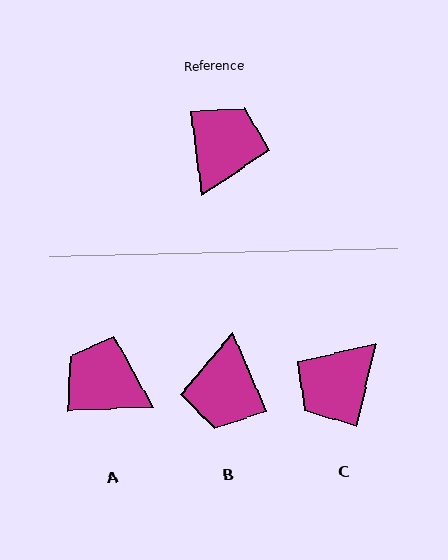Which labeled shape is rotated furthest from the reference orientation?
B, about 165 degrees away.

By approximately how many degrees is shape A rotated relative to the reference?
Approximately 85 degrees counter-clockwise.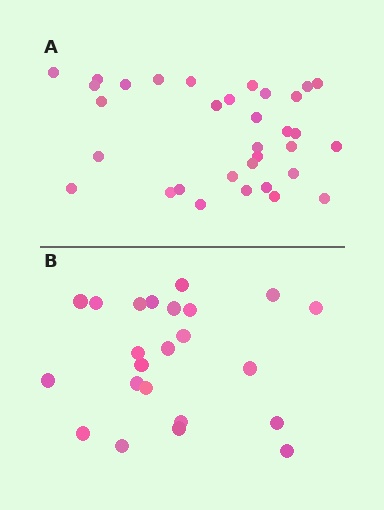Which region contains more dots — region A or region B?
Region A (the top region) has more dots.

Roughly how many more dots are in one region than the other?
Region A has roughly 10 or so more dots than region B.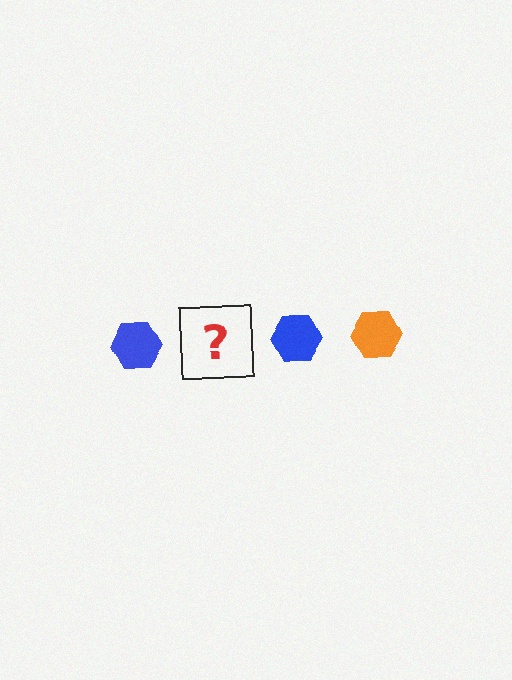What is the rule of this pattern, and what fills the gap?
The rule is that the pattern cycles through blue, orange hexagons. The gap should be filled with an orange hexagon.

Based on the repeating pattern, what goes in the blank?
The blank should be an orange hexagon.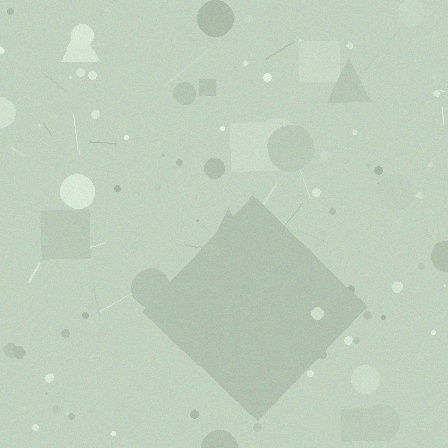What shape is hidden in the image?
A diamond is hidden in the image.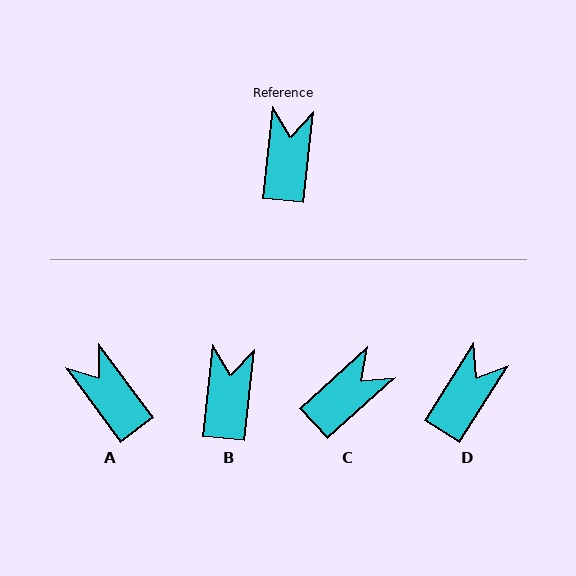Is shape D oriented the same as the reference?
No, it is off by about 26 degrees.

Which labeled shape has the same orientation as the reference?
B.